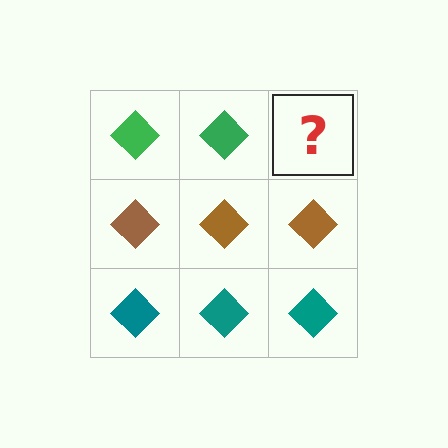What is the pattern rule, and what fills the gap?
The rule is that each row has a consistent color. The gap should be filled with a green diamond.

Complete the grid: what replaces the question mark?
The question mark should be replaced with a green diamond.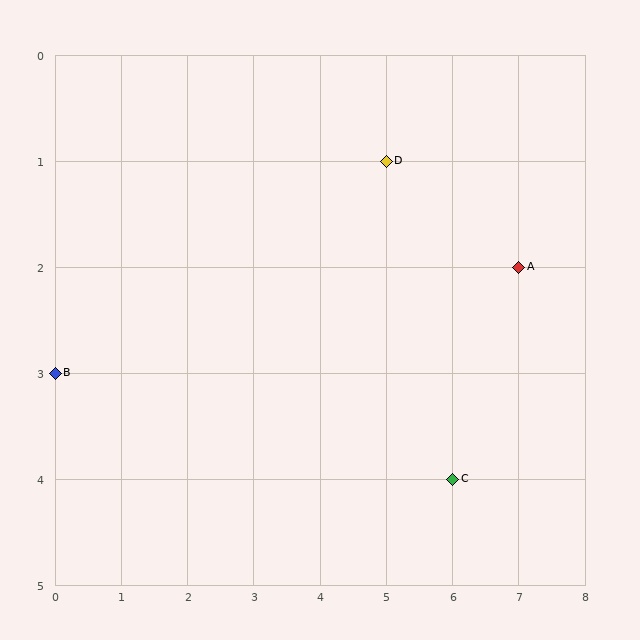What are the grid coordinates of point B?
Point B is at grid coordinates (0, 3).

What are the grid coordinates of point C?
Point C is at grid coordinates (6, 4).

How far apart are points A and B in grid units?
Points A and B are 7 columns and 1 row apart (about 7.1 grid units diagonally).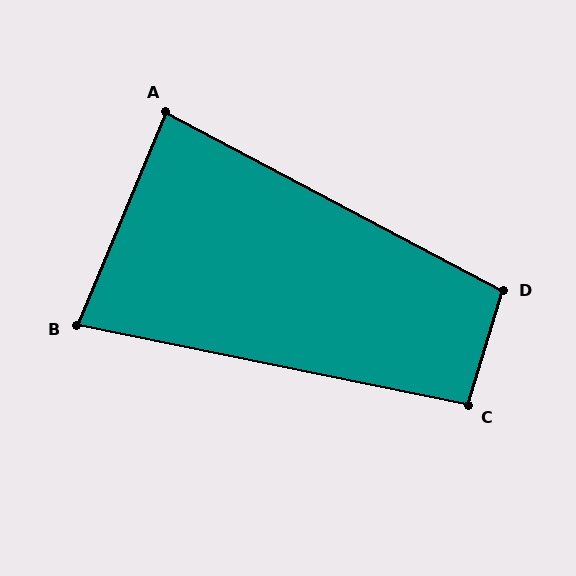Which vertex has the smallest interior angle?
B, at approximately 79 degrees.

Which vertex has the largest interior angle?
D, at approximately 101 degrees.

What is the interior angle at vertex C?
Approximately 95 degrees (obtuse).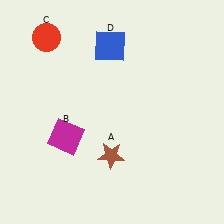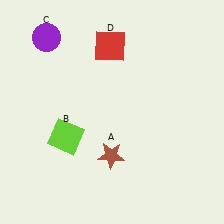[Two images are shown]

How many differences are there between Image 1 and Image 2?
There are 3 differences between the two images.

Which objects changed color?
B changed from magenta to lime. C changed from red to purple. D changed from blue to red.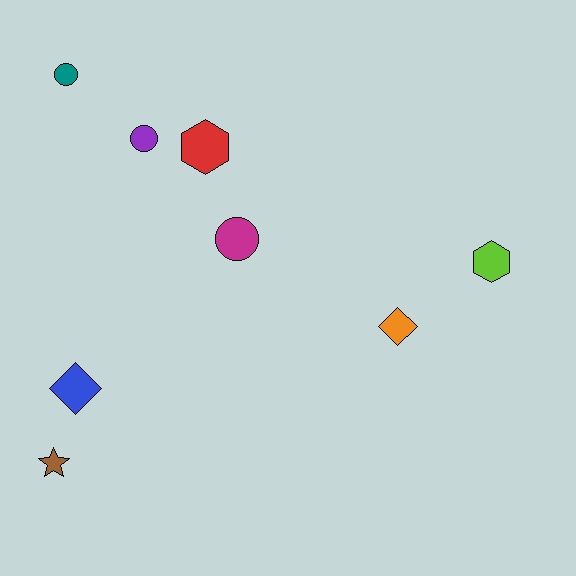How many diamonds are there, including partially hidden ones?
There are 2 diamonds.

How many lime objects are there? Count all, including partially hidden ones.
There is 1 lime object.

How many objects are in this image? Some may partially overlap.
There are 8 objects.